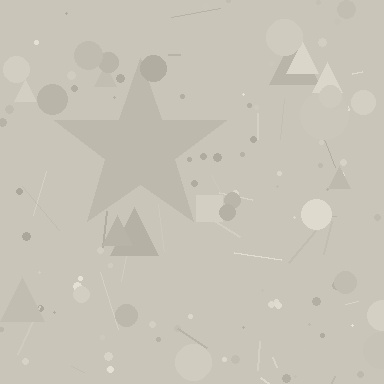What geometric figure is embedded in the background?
A star is embedded in the background.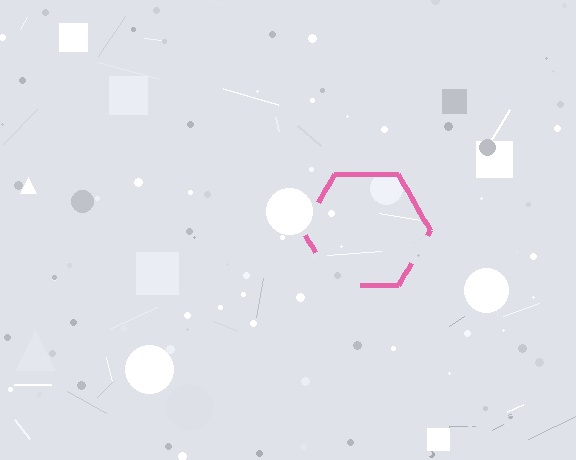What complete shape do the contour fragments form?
The contour fragments form a hexagon.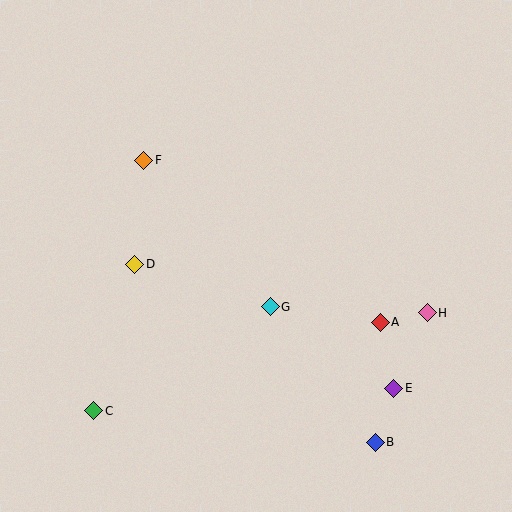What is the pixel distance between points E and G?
The distance between E and G is 148 pixels.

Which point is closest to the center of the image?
Point G at (270, 307) is closest to the center.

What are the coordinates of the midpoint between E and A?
The midpoint between E and A is at (387, 355).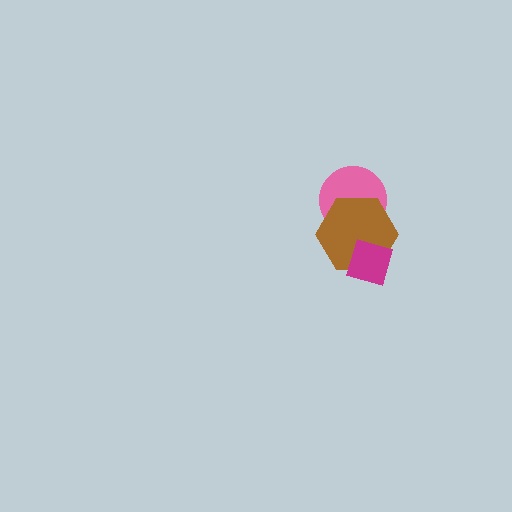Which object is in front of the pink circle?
The brown hexagon is in front of the pink circle.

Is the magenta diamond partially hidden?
No, no other shape covers it.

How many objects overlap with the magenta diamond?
1 object overlaps with the magenta diamond.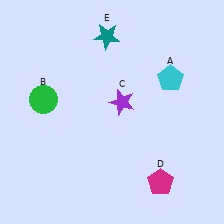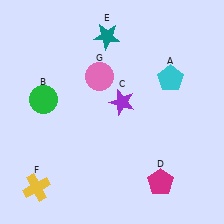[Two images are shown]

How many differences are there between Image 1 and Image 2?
There are 2 differences between the two images.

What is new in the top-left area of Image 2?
A pink circle (G) was added in the top-left area of Image 2.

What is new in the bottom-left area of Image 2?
A yellow cross (F) was added in the bottom-left area of Image 2.